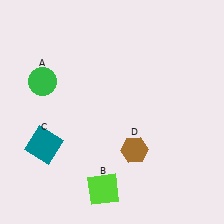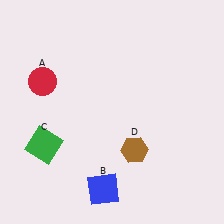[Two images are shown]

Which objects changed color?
A changed from green to red. B changed from lime to blue. C changed from teal to green.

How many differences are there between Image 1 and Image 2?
There are 3 differences between the two images.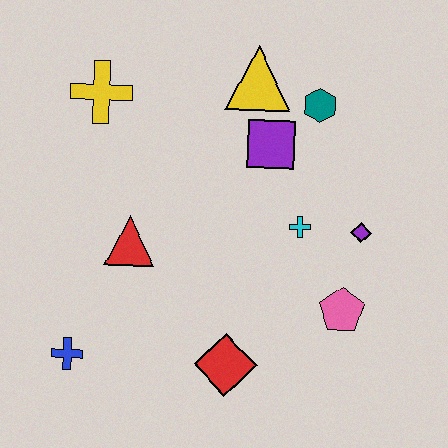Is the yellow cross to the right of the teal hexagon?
No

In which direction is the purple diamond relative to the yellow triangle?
The purple diamond is below the yellow triangle.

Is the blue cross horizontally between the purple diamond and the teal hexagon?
No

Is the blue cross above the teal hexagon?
No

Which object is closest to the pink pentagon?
The purple diamond is closest to the pink pentagon.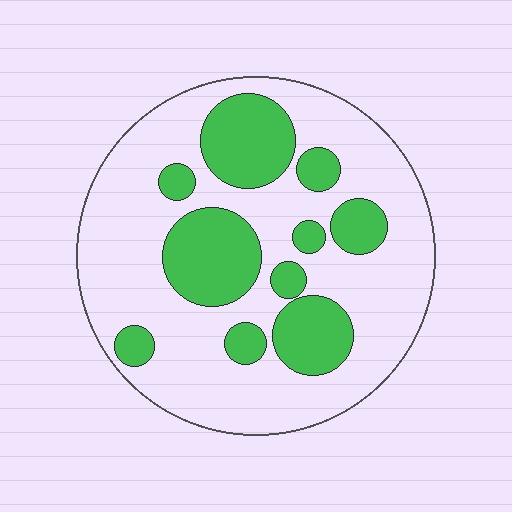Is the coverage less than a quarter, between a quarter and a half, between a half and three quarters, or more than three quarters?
Between a quarter and a half.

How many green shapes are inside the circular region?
10.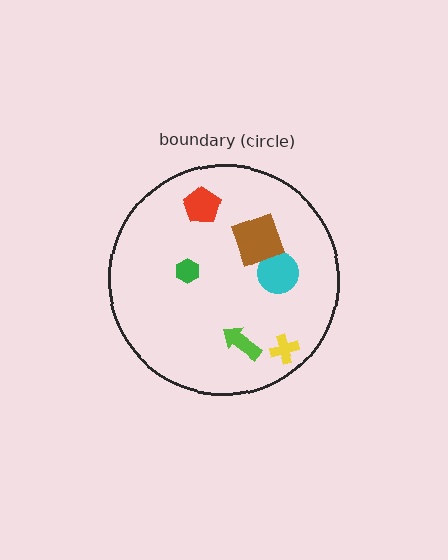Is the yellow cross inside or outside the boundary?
Inside.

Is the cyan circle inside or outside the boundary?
Inside.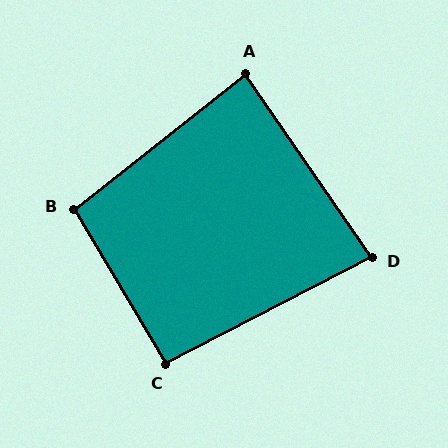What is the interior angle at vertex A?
Approximately 86 degrees (approximately right).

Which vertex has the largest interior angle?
B, at approximately 97 degrees.